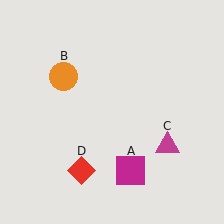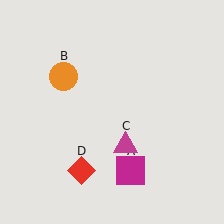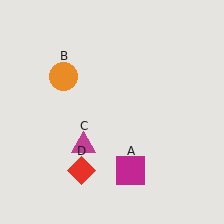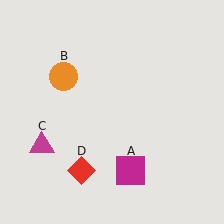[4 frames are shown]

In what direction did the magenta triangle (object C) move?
The magenta triangle (object C) moved left.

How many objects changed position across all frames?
1 object changed position: magenta triangle (object C).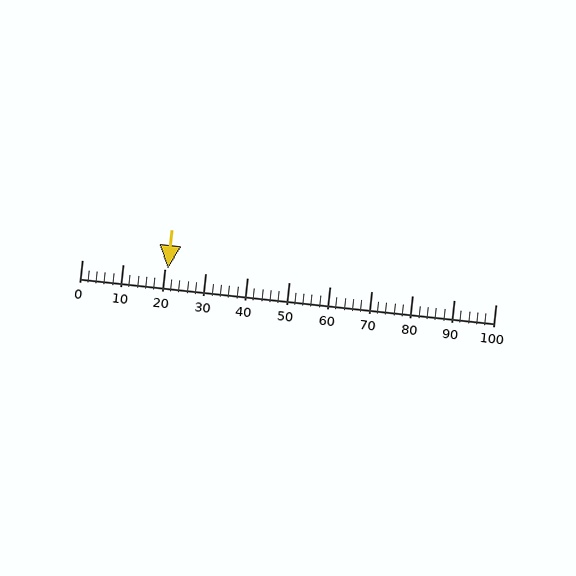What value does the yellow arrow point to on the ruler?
The yellow arrow points to approximately 21.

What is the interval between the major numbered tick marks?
The major tick marks are spaced 10 units apart.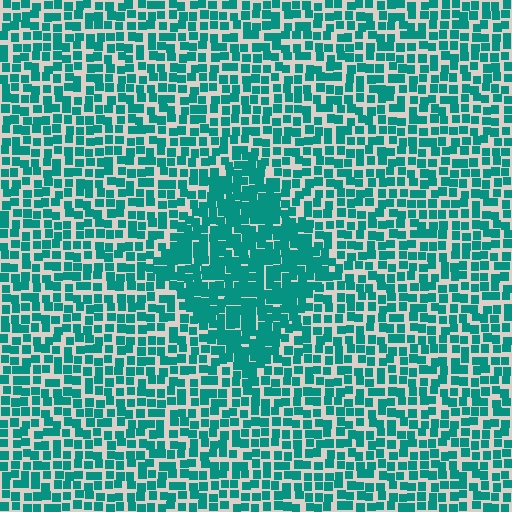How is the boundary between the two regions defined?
The boundary is defined by a change in element density (approximately 1.7x ratio). All elements are the same color, size, and shape.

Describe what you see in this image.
The image contains small teal elements arranged at two different densities. A diamond-shaped region is visible where the elements are more densely packed than the surrounding area.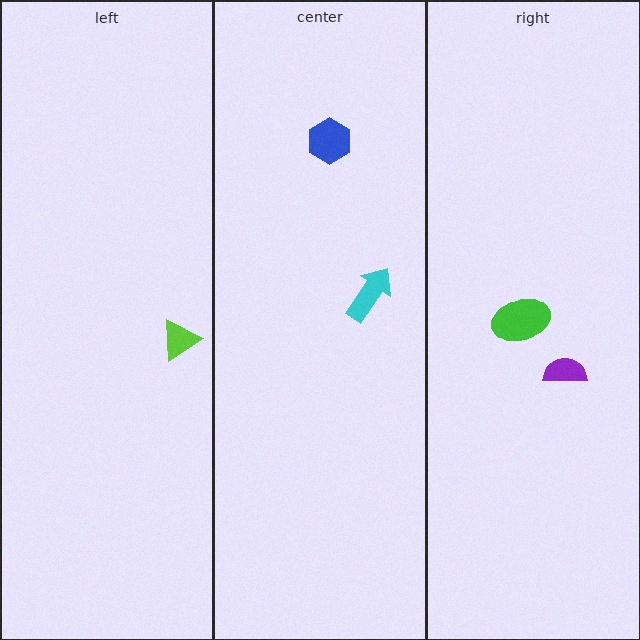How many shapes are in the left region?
1.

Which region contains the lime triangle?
The left region.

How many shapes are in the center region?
2.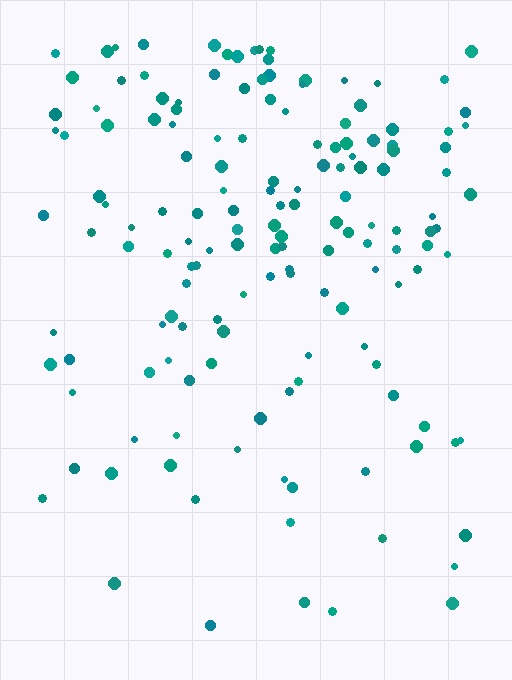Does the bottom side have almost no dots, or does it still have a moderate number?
Still a moderate number, just noticeably fewer than the top.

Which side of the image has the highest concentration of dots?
The top.